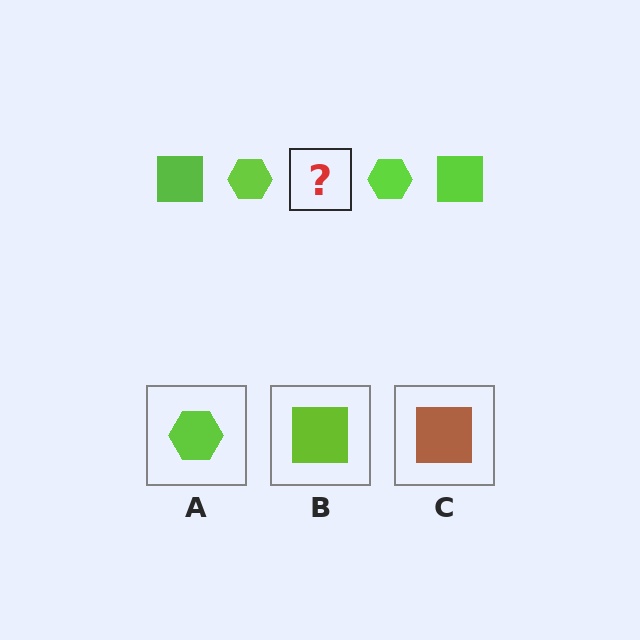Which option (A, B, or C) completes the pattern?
B.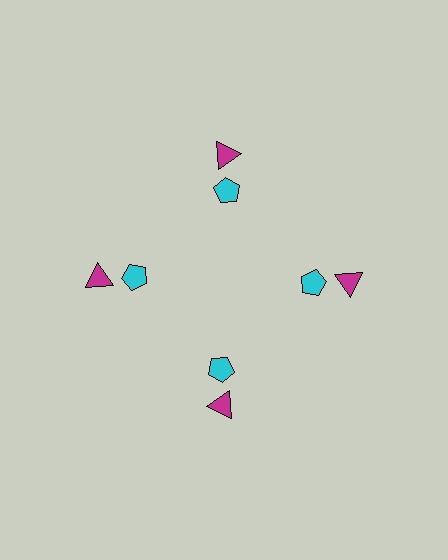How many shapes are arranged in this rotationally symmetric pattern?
There are 8 shapes, arranged in 4 groups of 2.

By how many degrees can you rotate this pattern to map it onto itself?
The pattern maps onto itself every 90 degrees of rotation.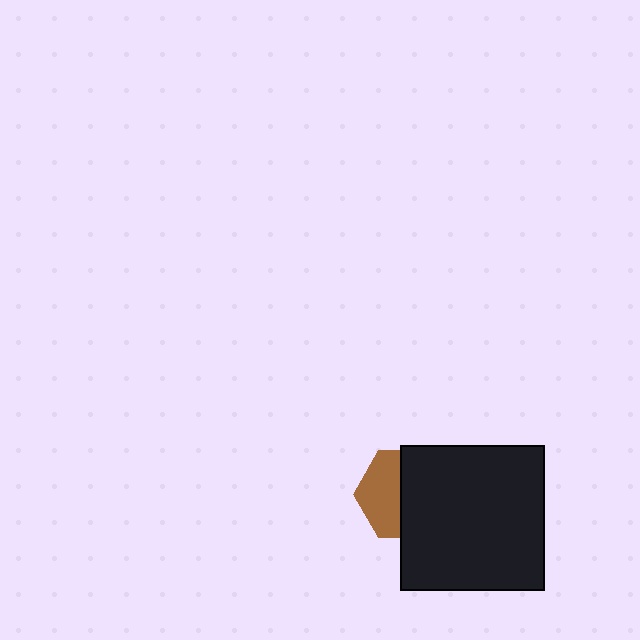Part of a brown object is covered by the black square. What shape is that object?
It is a hexagon.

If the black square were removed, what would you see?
You would see the complete brown hexagon.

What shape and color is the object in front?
The object in front is a black square.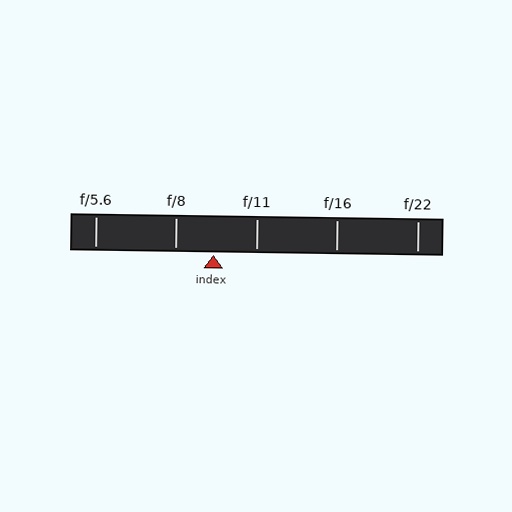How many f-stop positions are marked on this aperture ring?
There are 5 f-stop positions marked.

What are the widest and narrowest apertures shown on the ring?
The widest aperture shown is f/5.6 and the narrowest is f/22.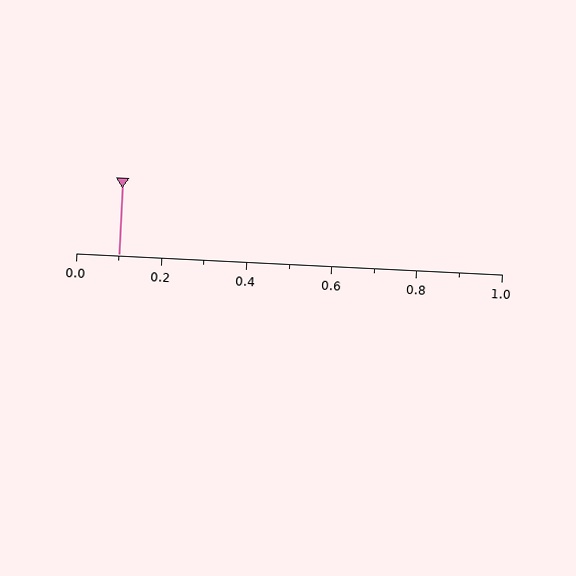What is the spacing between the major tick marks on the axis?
The major ticks are spaced 0.2 apart.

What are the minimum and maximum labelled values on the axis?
The axis runs from 0.0 to 1.0.